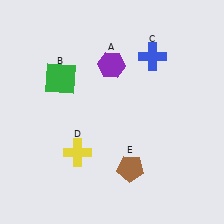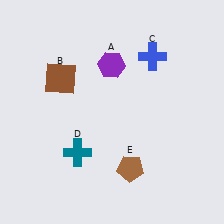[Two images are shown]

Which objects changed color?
B changed from green to brown. D changed from yellow to teal.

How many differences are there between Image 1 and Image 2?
There are 2 differences between the two images.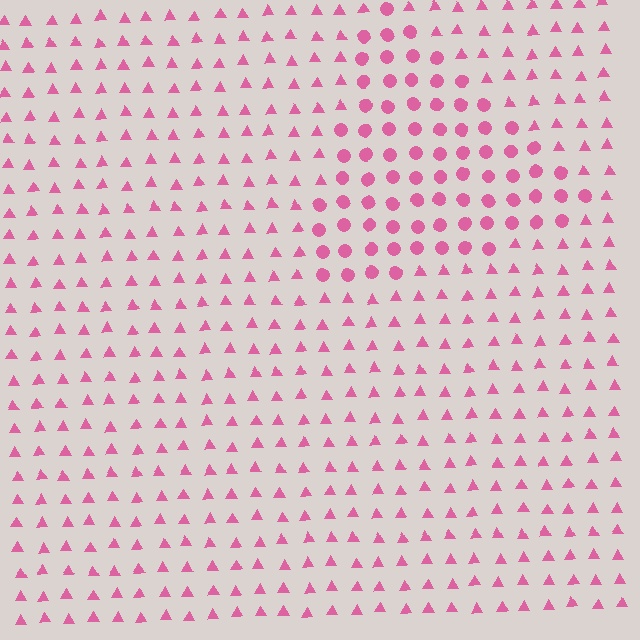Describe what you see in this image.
The image is filled with small pink elements arranged in a uniform grid. A triangle-shaped region contains circles, while the surrounding area contains triangles. The boundary is defined purely by the change in element shape.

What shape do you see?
I see a triangle.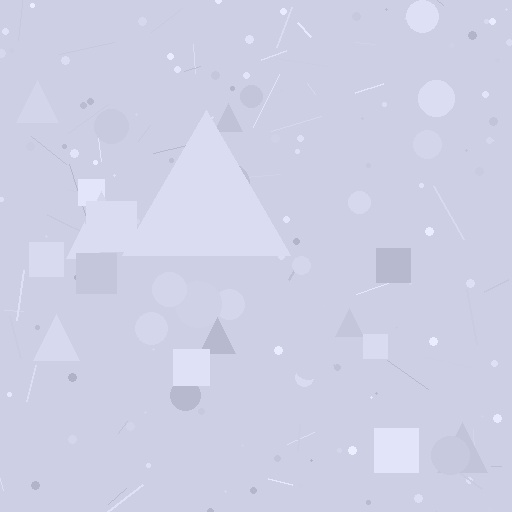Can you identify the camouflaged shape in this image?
The camouflaged shape is a triangle.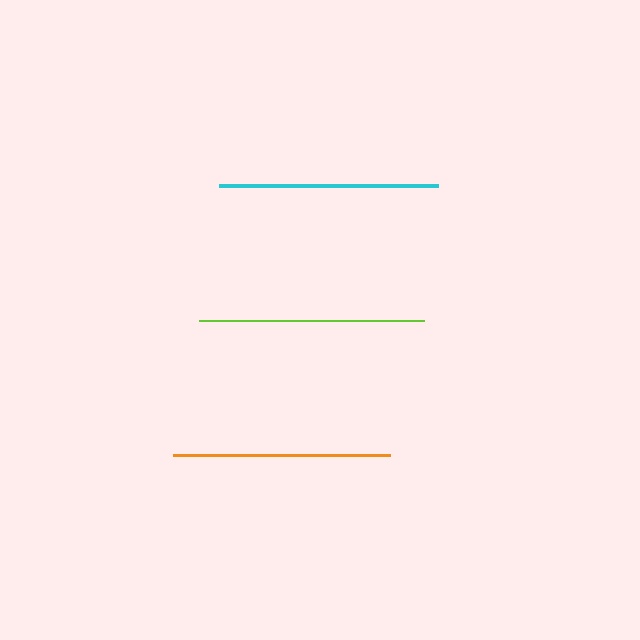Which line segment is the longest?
The lime line is the longest at approximately 225 pixels.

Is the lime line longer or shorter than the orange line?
The lime line is longer than the orange line.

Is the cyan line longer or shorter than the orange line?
The cyan line is longer than the orange line.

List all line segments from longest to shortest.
From longest to shortest: lime, cyan, orange.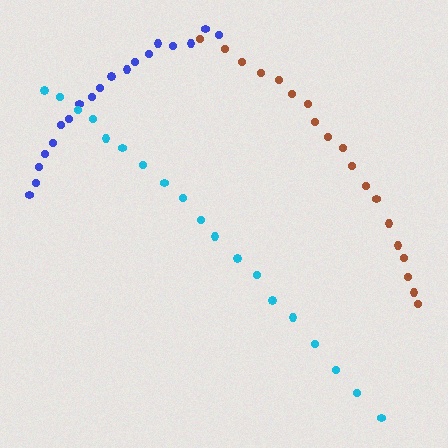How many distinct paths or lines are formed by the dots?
There are 3 distinct paths.